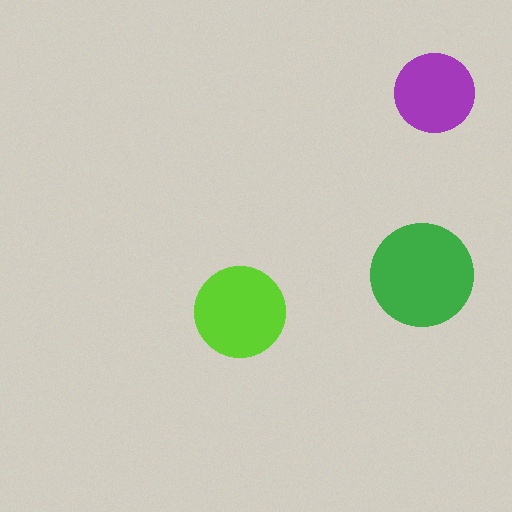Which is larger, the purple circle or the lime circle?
The lime one.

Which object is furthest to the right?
The purple circle is rightmost.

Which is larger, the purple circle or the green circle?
The green one.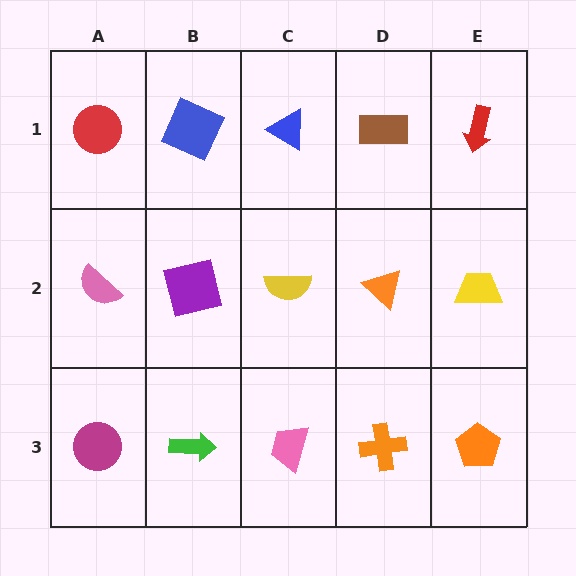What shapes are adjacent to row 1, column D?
An orange triangle (row 2, column D), a blue triangle (row 1, column C), a red arrow (row 1, column E).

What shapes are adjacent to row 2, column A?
A red circle (row 1, column A), a magenta circle (row 3, column A), a purple square (row 2, column B).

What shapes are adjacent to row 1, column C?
A yellow semicircle (row 2, column C), a blue square (row 1, column B), a brown rectangle (row 1, column D).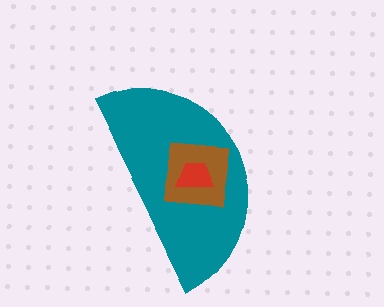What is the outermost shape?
The teal semicircle.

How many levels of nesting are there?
3.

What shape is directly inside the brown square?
The red trapezoid.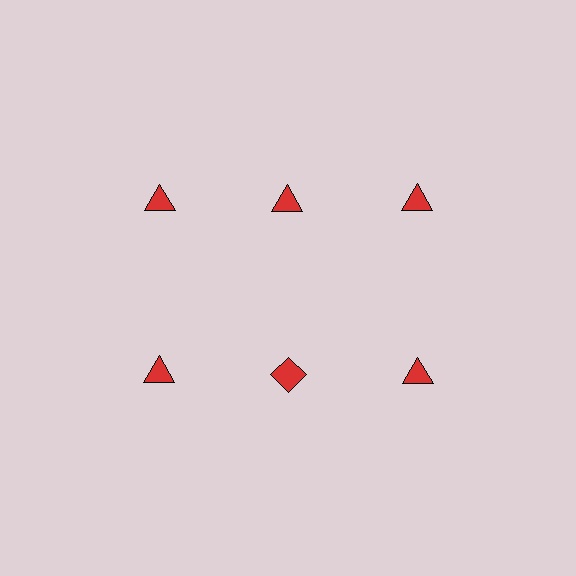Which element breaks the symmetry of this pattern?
The red diamond in the second row, second from left column breaks the symmetry. All other shapes are red triangles.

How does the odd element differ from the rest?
It has a different shape: diamond instead of triangle.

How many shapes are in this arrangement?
There are 6 shapes arranged in a grid pattern.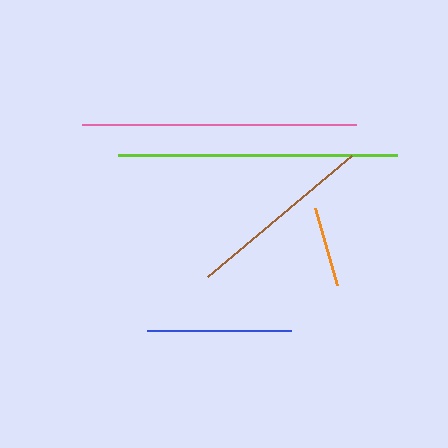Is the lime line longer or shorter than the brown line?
The lime line is longer than the brown line.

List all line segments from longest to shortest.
From longest to shortest: lime, pink, brown, blue, orange.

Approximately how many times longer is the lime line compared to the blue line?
The lime line is approximately 1.9 times the length of the blue line.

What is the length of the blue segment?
The blue segment is approximately 144 pixels long.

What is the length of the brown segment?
The brown segment is approximately 189 pixels long.